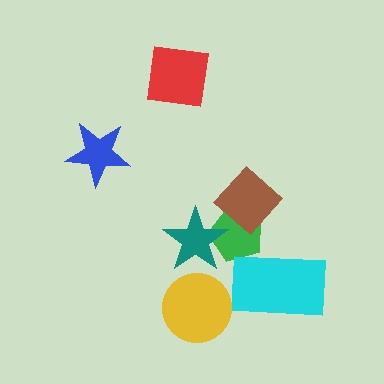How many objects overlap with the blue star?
0 objects overlap with the blue star.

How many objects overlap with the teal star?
1 object overlaps with the teal star.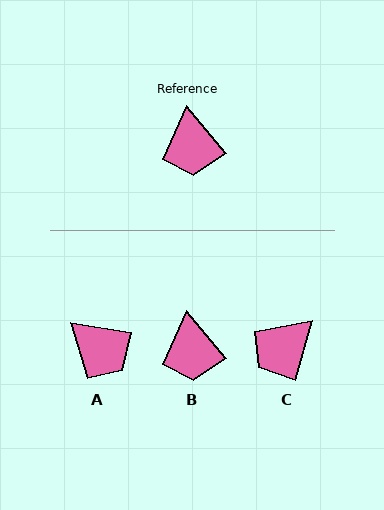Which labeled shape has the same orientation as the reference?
B.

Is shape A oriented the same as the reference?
No, it is off by about 41 degrees.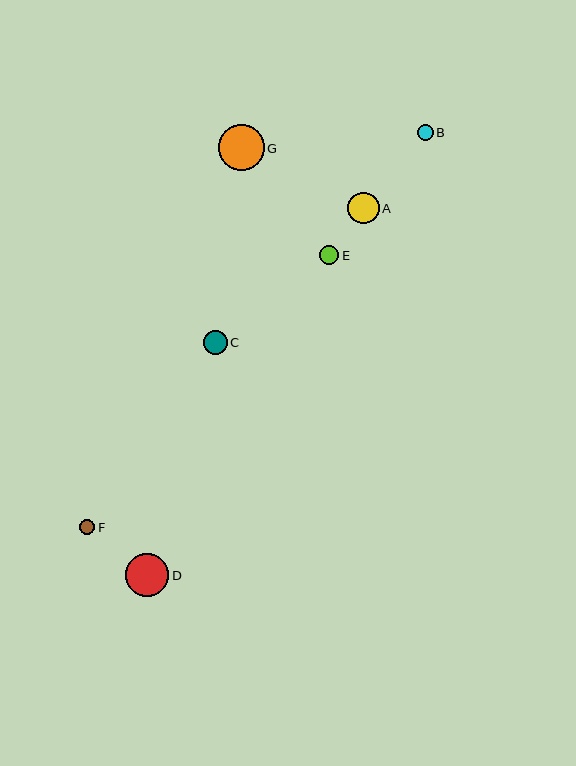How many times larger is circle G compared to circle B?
Circle G is approximately 2.9 times the size of circle B.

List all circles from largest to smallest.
From largest to smallest: G, D, A, C, E, B, F.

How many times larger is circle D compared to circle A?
Circle D is approximately 1.4 times the size of circle A.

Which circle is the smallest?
Circle F is the smallest with a size of approximately 15 pixels.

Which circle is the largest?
Circle G is the largest with a size of approximately 46 pixels.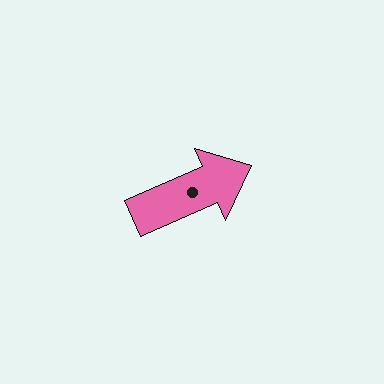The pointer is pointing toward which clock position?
Roughly 2 o'clock.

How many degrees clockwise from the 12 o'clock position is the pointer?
Approximately 66 degrees.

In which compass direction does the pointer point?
Northeast.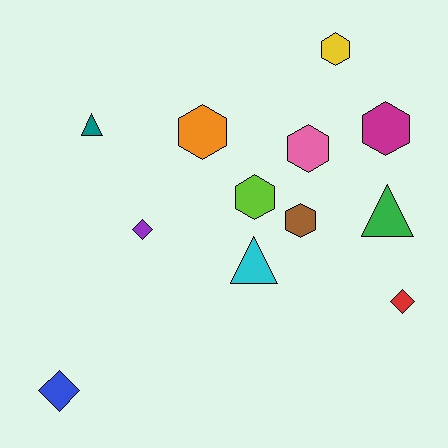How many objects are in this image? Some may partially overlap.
There are 12 objects.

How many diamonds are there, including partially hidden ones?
There are 3 diamonds.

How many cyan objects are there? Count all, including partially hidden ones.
There is 1 cyan object.